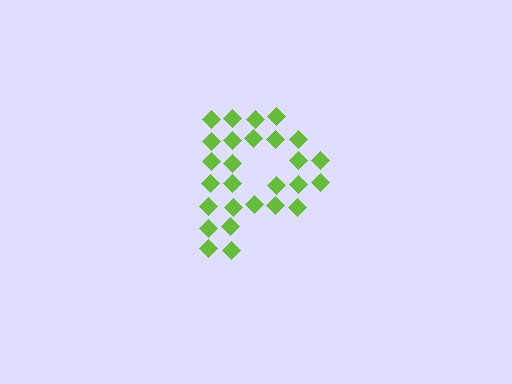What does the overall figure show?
The overall figure shows the letter P.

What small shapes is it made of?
It is made of small diamonds.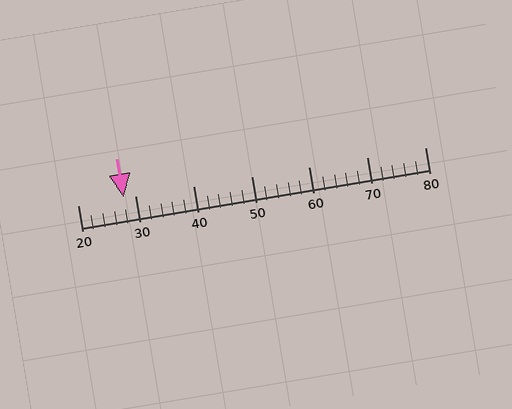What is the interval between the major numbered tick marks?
The major tick marks are spaced 10 units apart.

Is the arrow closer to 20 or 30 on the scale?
The arrow is closer to 30.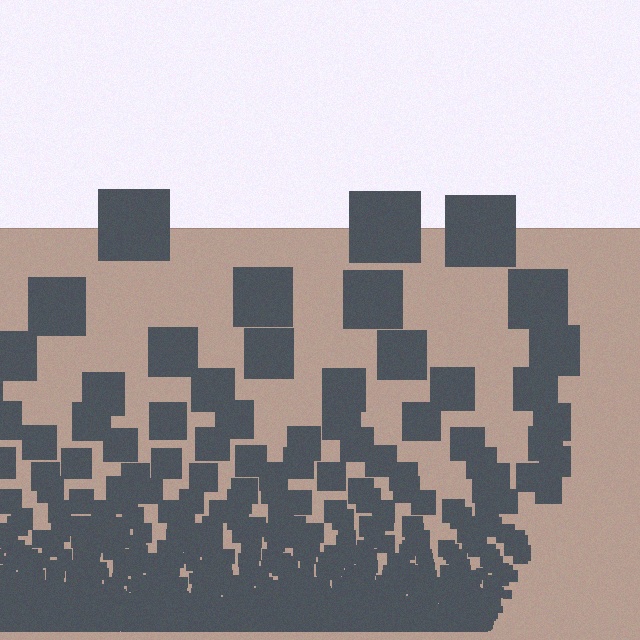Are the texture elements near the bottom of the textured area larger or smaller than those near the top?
Smaller. The gradient is inverted — elements near the bottom are smaller and denser.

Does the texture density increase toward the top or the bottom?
Density increases toward the bottom.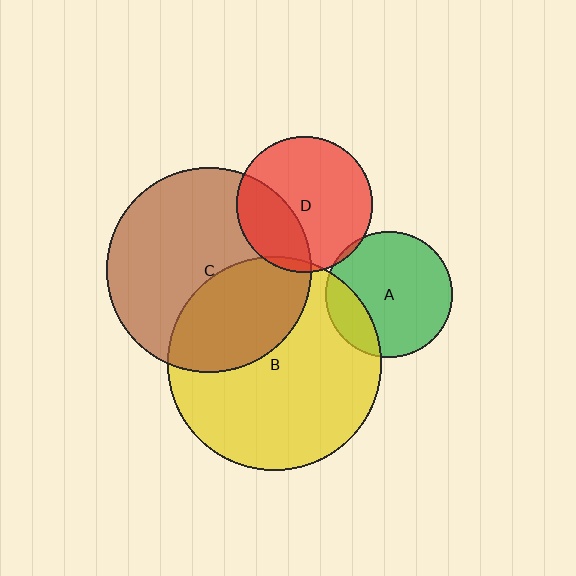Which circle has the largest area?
Circle B (yellow).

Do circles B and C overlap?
Yes.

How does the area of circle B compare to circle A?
Approximately 2.9 times.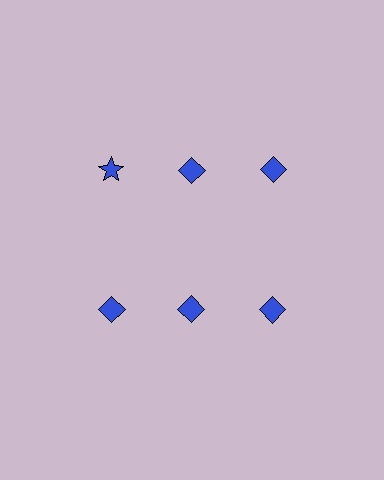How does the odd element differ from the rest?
It has a different shape: star instead of diamond.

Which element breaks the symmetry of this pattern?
The blue star in the top row, leftmost column breaks the symmetry. All other shapes are blue diamonds.